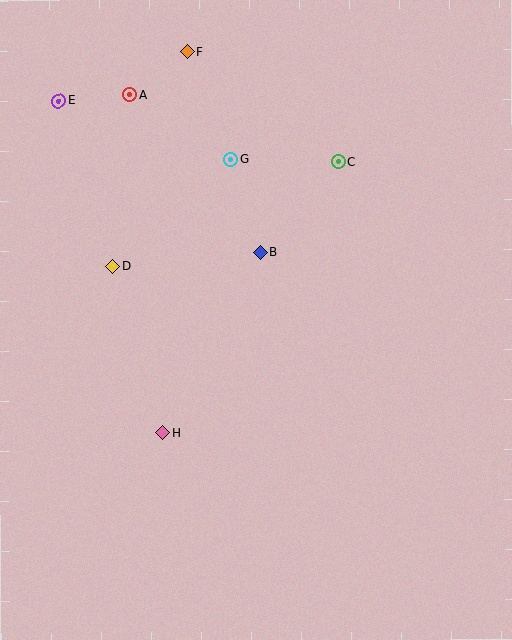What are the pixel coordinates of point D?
Point D is at (113, 267).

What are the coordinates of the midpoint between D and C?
The midpoint between D and C is at (225, 214).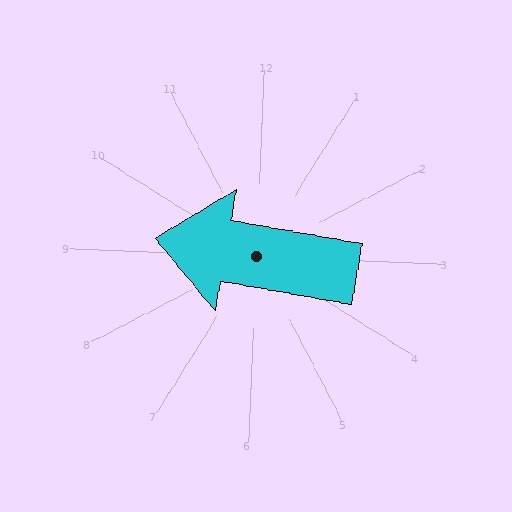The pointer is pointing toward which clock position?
Roughly 9 o'clock.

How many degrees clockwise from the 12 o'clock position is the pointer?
Approximately 278 degrees.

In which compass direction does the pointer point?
West.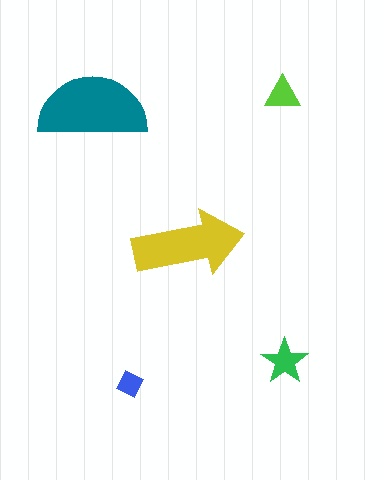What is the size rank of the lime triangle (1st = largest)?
4th.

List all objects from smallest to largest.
The blue diamond, the lime triangle, the green star, the yellow arrow, the teal semicircle.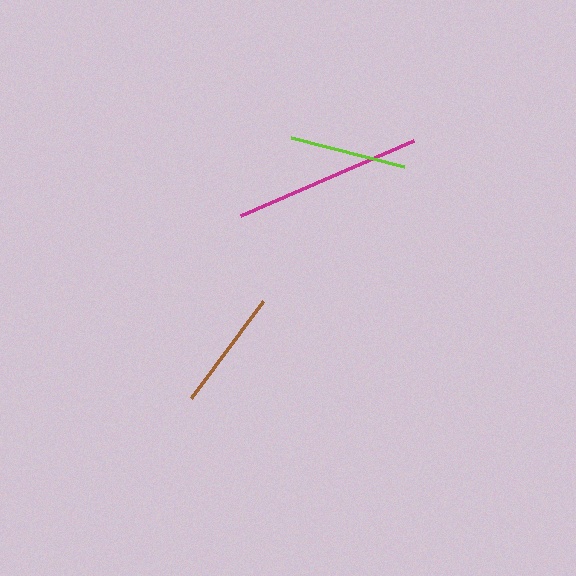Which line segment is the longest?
The magenta line is the longest at approximately 189 pixels.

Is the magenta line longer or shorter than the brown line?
The magenta line is longer than the brown line.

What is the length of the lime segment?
The lime segment is approximately 117 pixels long.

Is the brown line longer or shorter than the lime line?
The brown line is longer than the lime line.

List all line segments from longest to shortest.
From longest to shortest: magenta, brown, lime.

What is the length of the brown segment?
The brown segment is approximately 121 pixels long.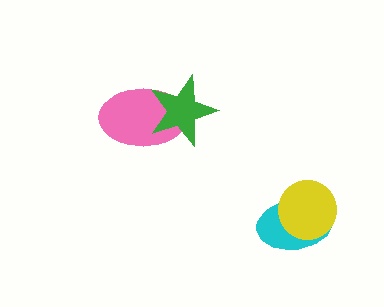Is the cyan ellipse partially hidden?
Yes, it is partially covered by another shape.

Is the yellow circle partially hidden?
No, no other shape covers it.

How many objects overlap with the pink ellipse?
1 object overlaps with the pink ellipse.